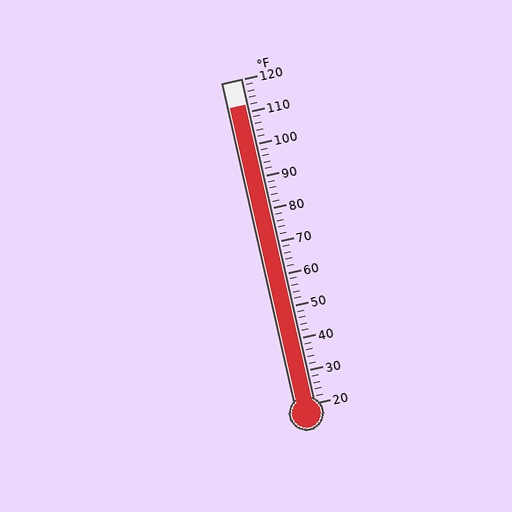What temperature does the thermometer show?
The thermometer shows approximately 112°F.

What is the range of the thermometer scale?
The thermometer scale ranges from 20°F to 120°F.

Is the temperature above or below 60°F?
The temperature is above 60°F.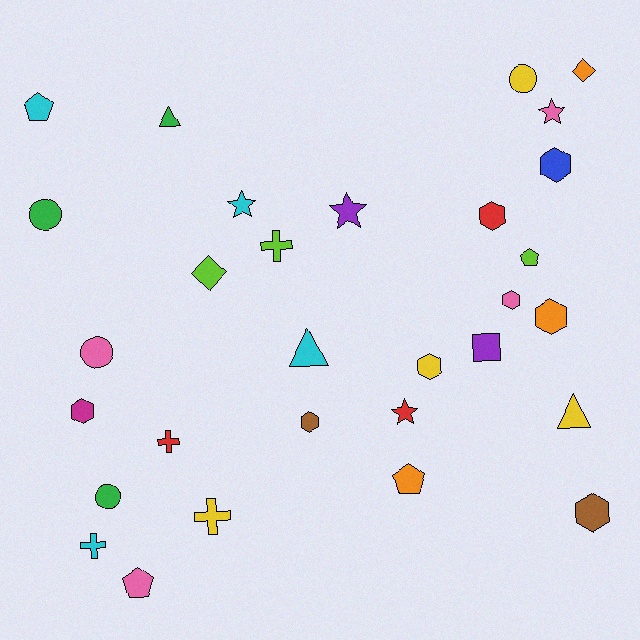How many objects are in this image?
There are 30 objects.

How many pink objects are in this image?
There are 4 pink objects.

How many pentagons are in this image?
There are 4 pentagons.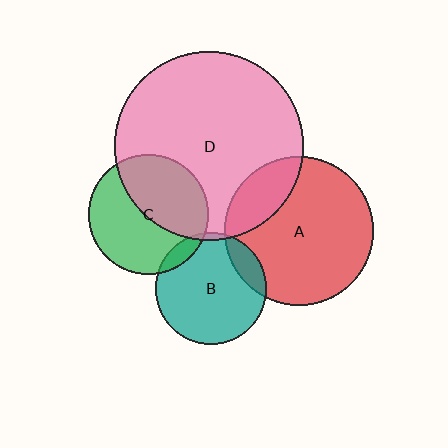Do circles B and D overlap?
Yes.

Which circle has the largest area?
Circle D (pink).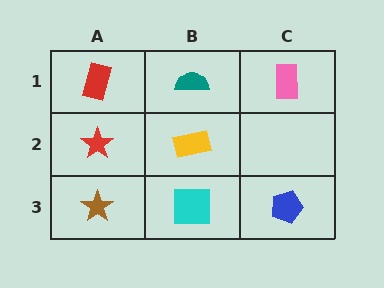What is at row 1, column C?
A pink rectangle.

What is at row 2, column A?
A red star.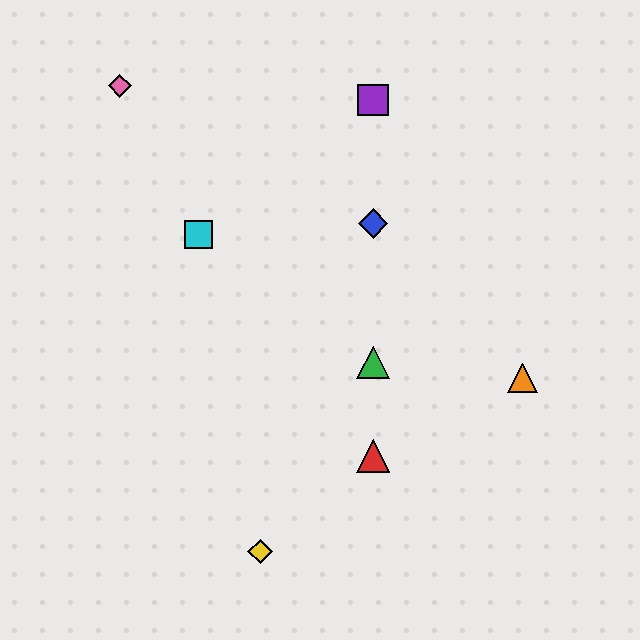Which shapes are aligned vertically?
The red triangle, the blue diamond, the green triangle, the purple square are aligned vertically.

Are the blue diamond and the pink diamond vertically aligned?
No, the blue diamond is at x≈373 and the pink diamond is at x≈120.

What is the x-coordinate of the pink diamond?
The pink diamond is at x≈120.